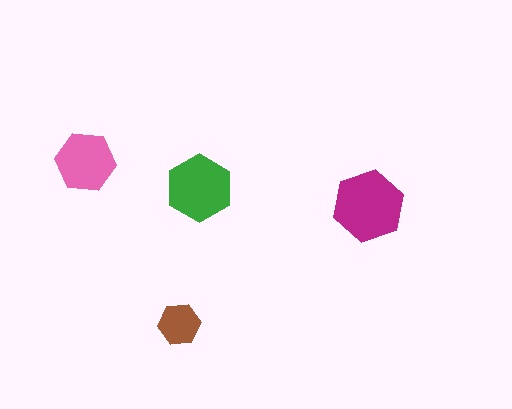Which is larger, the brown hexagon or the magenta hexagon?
The magenta one.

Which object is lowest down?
The brown hexagon is bottommost.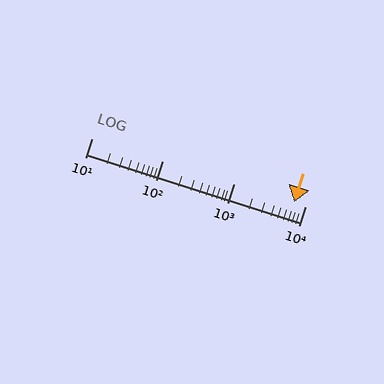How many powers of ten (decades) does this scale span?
The scale spans 3 decades, from 10 to 10000.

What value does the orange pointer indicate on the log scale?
The pointer indicates approximately 7100.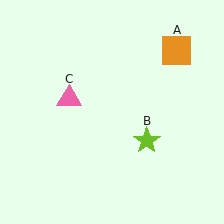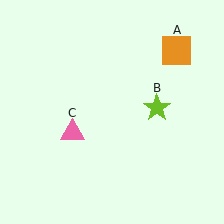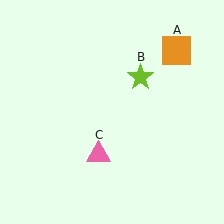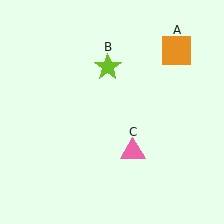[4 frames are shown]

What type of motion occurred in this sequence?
The lime star (object B), pink triangle (object C) rotated counterclockwise around the center of the scene.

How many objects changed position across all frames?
2 objects changed position: lime star (object B), pink triangle (object C).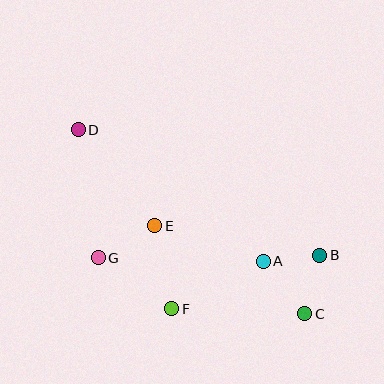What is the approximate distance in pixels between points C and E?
The distance between C and E is approximately 174 pixels.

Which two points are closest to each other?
Points A and B are closest to each other.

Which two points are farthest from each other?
Points C and D are farthest from each other.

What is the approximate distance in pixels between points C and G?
The distance between C and G is approximately 214 pixels.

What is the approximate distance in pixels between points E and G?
The distance between E and G is approximately 65 pixels.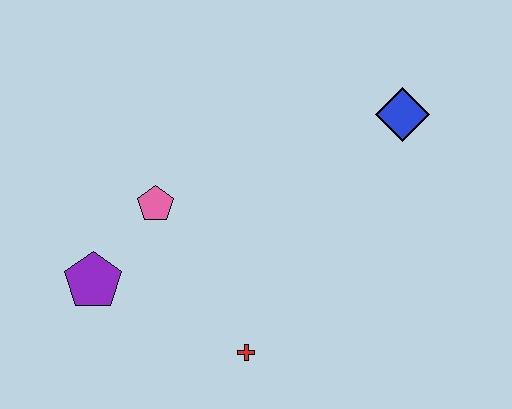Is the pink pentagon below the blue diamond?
Yes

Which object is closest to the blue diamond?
The pink pentagon is closest to the blue diamond.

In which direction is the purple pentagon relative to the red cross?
The purple pentagon is to the left of the red cross.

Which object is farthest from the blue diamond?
The purple pentagon is farthest from the blue diamond.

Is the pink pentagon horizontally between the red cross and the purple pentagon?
Yes